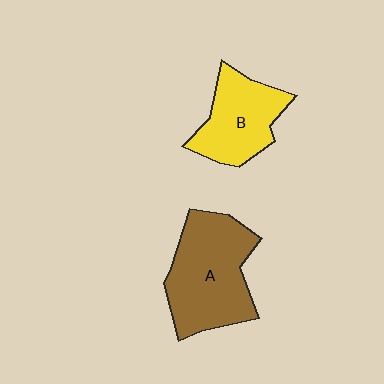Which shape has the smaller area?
Shape B (yellow).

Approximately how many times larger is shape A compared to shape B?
Approximately 1.4 times.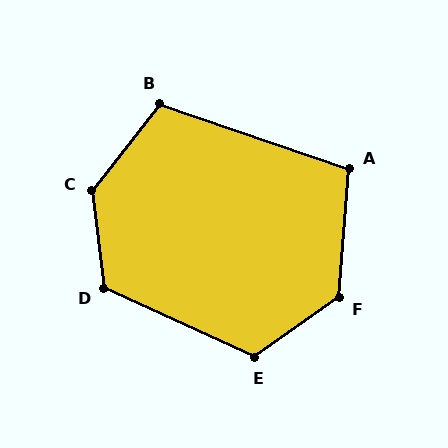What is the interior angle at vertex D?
Approximately 122 degrees (obtuse).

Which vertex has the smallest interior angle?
A, at approximately 105 degrees.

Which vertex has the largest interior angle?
C, at approximately 135 degrees.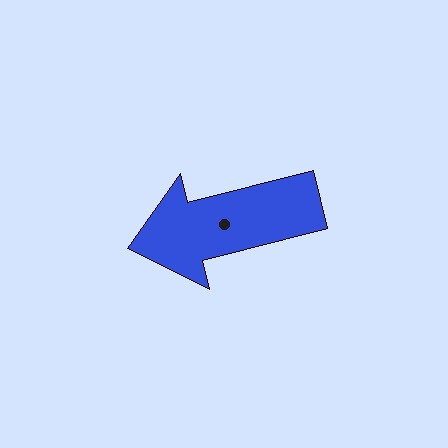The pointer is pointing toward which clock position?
Roughly 9 o'clock.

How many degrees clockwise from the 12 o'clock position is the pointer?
Approximately 256 degrees.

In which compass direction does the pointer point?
West.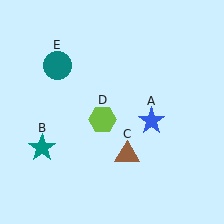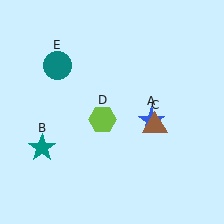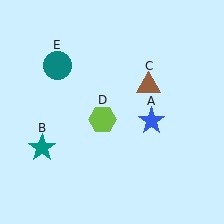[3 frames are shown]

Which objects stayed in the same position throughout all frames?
Blue star (object A) and teal star (object B) and lime hexagon (object D) and teal circle (object E) remained stationary.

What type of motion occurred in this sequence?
The brown triangle (object C) rotated counterclockwise around the center of the scene.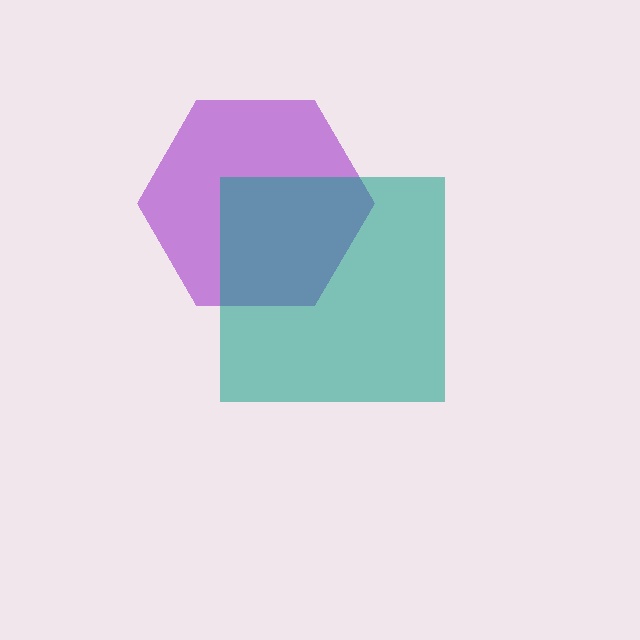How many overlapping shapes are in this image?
There are 2 overlapping shapes in the image.